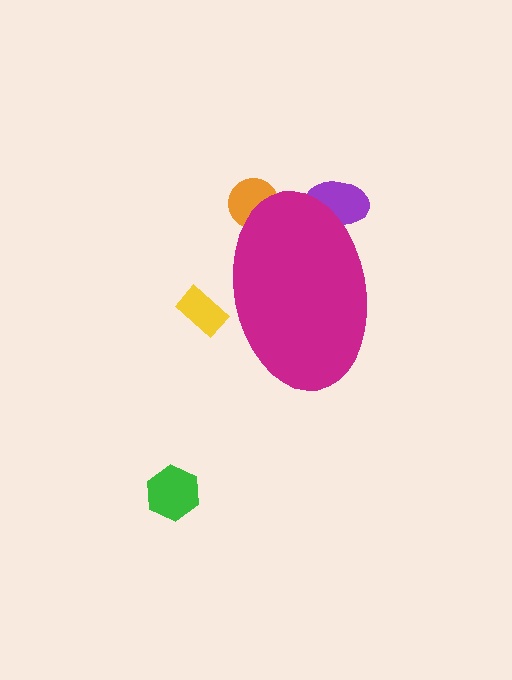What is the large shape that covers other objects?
A magenta ellipse.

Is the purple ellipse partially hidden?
Yes, the purple ellipse is partially hidden behind the magenta ellipse.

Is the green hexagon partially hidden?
No, the green hexagon is fully visible.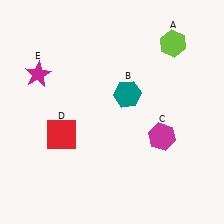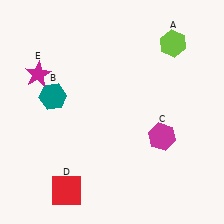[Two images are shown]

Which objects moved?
The objects that moved are: the teal hexagon (B), the red square (D).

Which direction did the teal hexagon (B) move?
The teal hexagon (B) moved left.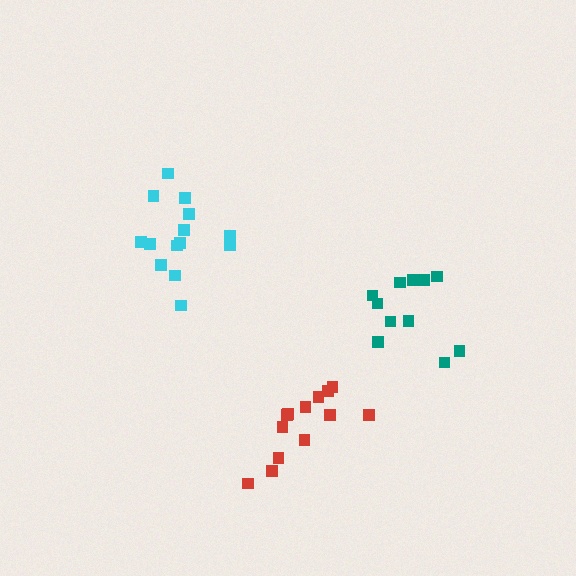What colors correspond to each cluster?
The clusters are colored: cyan, red, teal.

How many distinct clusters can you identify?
There are 3 distinct clusters.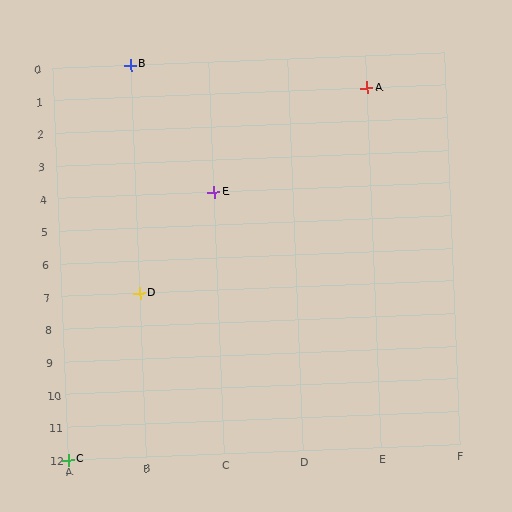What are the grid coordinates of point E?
Point E is at grid coordinates (C, 4).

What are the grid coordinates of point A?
Point A is at grid coordinates (E, 1).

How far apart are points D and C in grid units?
Points D and C are 1 column and 5 rows apart (about 5.1 grid units diagonally).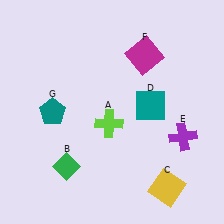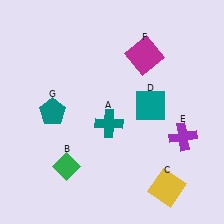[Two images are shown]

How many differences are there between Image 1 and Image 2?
There is 1 difference between the two images.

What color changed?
The cross (A) changed from lime in Image 1 to teal in Image 2.